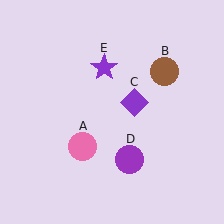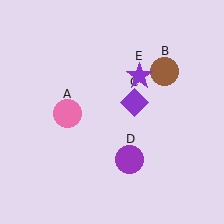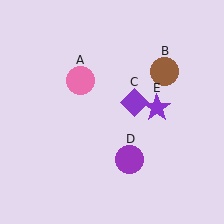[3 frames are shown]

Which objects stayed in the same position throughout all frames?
Brown circle (object B) and purple diamond (object C) and purple circle (object D) remained stationary.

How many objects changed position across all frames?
2 objects changed position: pink circle (object A), purple star (object E).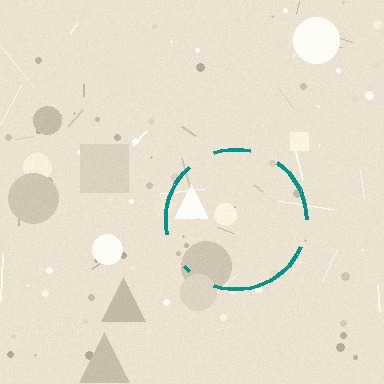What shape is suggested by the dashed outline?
The dashed outline suggests a circle.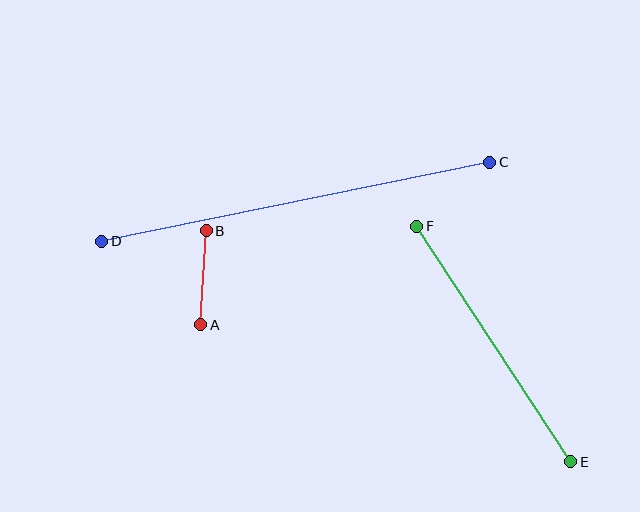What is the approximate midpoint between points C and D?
The midpoint is at approximately (296, 202) pixels.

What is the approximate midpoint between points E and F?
The midpoint is at approximately (494, 344) pixels.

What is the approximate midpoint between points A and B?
The midpoint is at approximately (204, 278) pixels.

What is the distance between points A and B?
The distance is approximately 94 pixels.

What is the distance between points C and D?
The distance is approximately 396 pixels.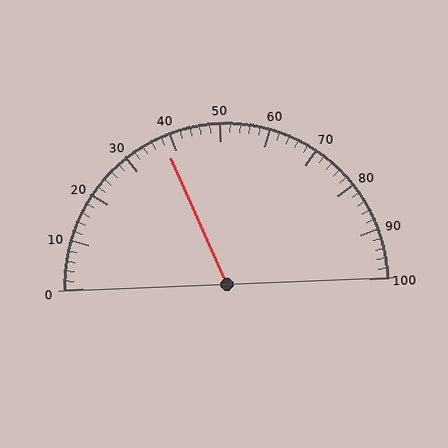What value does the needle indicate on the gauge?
The needle indicates approximately 38.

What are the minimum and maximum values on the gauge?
The gauge ranges from 0 to 100.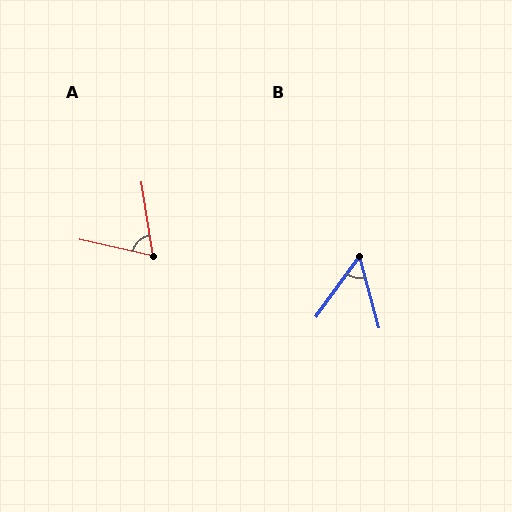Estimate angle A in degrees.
Approximately 68 degrees.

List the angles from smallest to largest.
B (51°), A (68°).